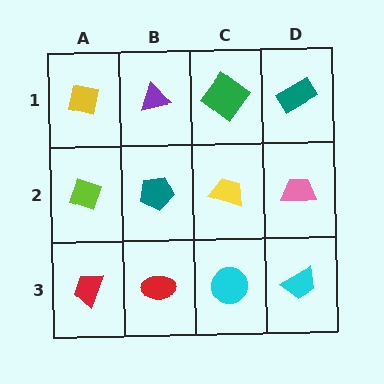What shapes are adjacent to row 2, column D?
A teal rectangle (row 1, column D), a cyan trapezoid (row 3, column D), a yellow trapezoid (row 2, column C).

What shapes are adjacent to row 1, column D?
A pink trapezoid (row 2, column D), a green diamond (row 1, column C).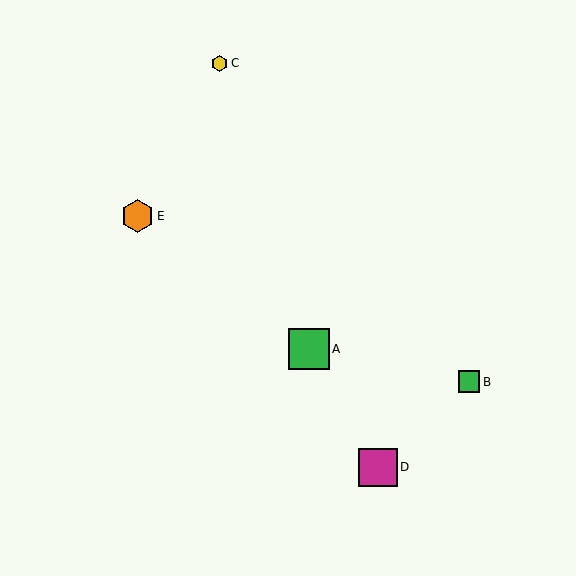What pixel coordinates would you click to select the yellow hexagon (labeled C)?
Click at (220, 63) to select the yellow hexagon C.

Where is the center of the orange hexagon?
The center of the orange hexagon is at (137, 216).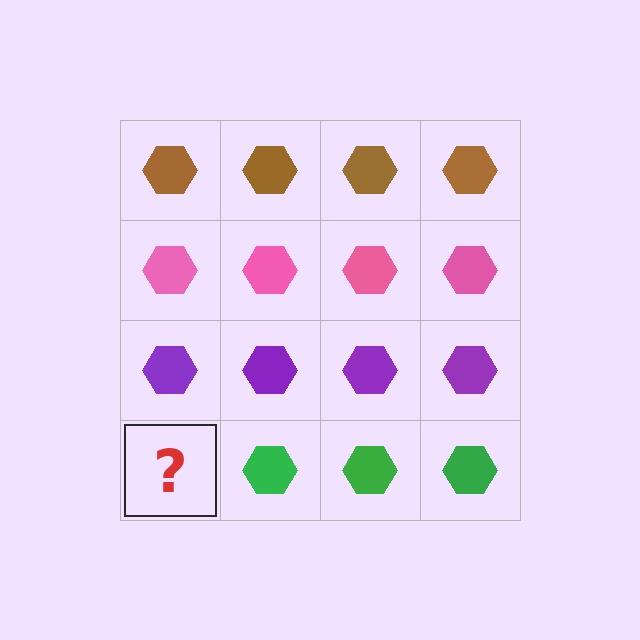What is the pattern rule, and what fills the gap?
The rule is that each row has a consistent color. The gap should be filled with a green hexagon.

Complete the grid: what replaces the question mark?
The question mark should be replaced with a green hexagon.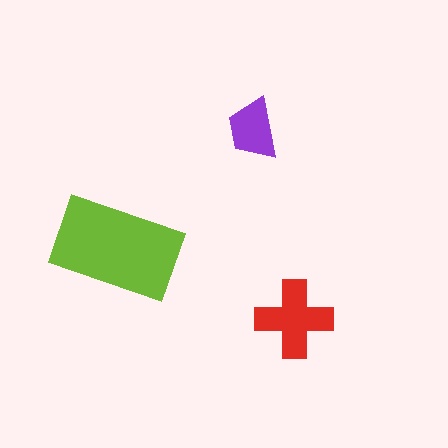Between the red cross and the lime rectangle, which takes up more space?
The lime rectangle.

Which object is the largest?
The lime rectangle.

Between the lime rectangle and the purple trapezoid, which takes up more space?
The lime rectangle.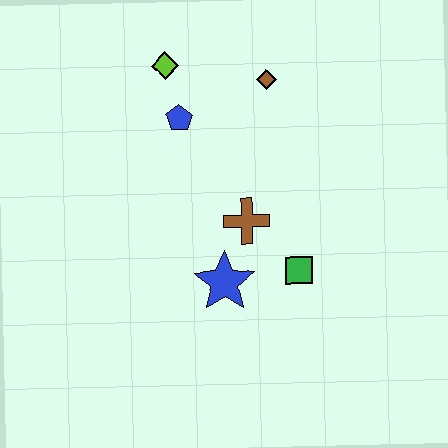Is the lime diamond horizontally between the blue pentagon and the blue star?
No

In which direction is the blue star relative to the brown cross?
The blue star is below the brown cross.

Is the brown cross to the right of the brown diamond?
No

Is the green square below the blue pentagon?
Yes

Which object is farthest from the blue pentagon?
The green square is farthest from the blue pentagon.